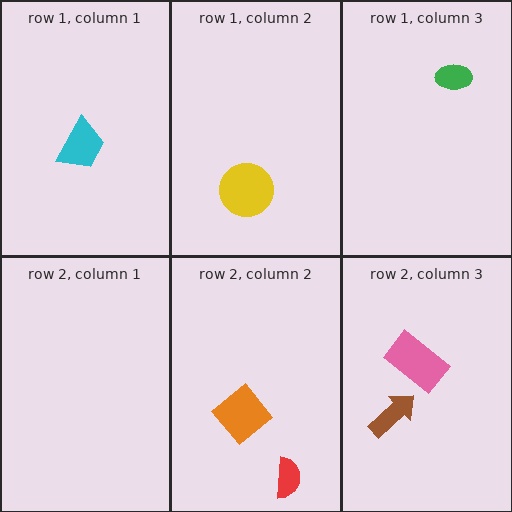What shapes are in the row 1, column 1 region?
The cyan trapezoid.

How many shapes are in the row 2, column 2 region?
2.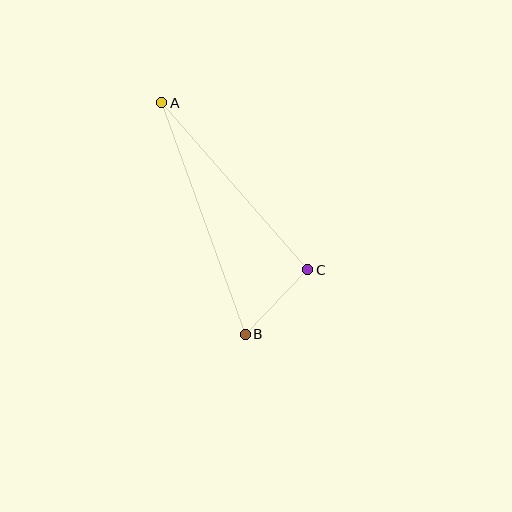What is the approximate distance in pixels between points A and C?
The distance between A and C is approximately 222 pixels.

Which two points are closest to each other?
Points B and C are closest to each other.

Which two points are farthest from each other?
Points A and B are farthest from each other.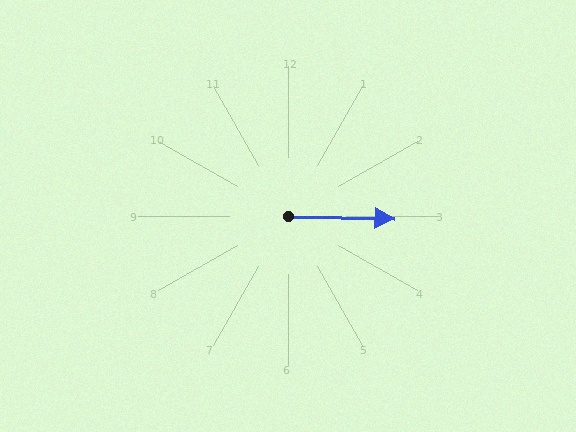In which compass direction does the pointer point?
East.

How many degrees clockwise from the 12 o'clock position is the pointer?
Approximately 91 degrees.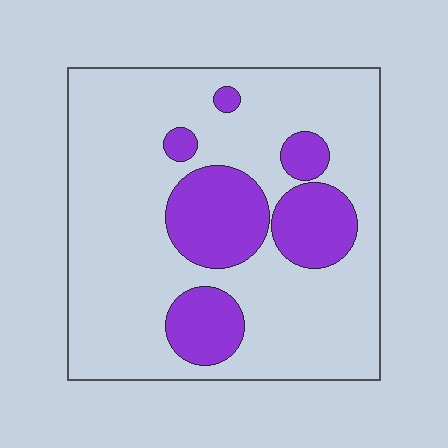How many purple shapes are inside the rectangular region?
6.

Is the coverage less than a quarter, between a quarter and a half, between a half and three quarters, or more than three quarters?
Less than a quarter.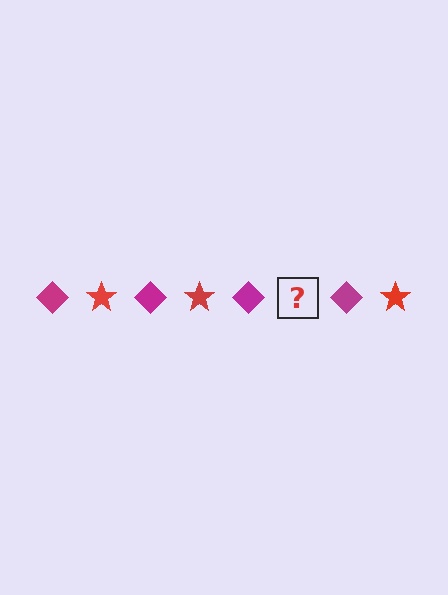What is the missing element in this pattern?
The missing element is a red star.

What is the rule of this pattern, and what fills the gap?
The rule is that the pattern alternates between magenta diamond and red star. The gap should be filled with a red star.